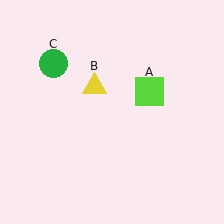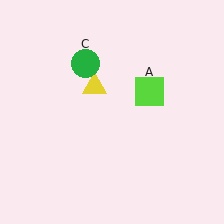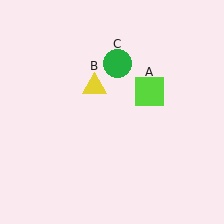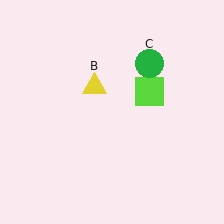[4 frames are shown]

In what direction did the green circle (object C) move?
The green circle (object C) moved right.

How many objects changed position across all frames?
1 object changed position: green circle (object C).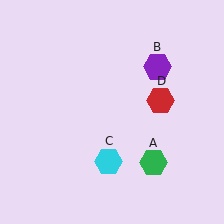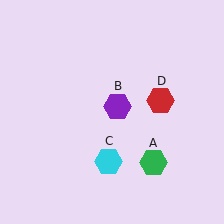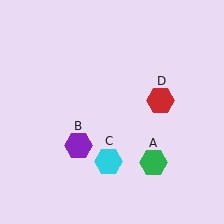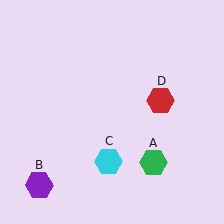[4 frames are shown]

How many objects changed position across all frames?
1 object changed position: purple hexagon (object B).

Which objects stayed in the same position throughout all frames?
Green hexagon (object A) and cyan hexagon (object C) and red hexagon (object D) remained stationary.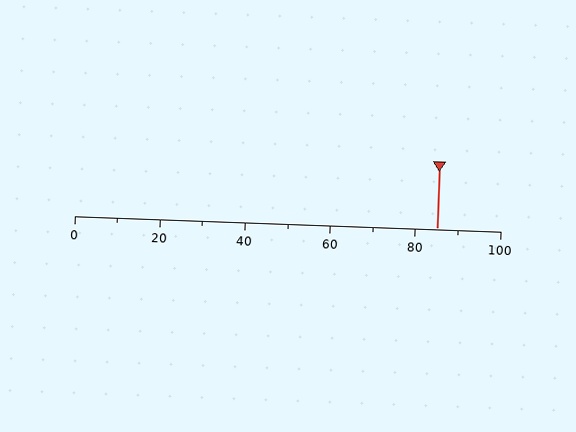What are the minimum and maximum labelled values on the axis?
The axis runs from 0 to 100.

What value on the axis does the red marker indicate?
The marker indicates approximately 85.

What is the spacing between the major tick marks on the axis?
The major ticks are spaced 20 apart.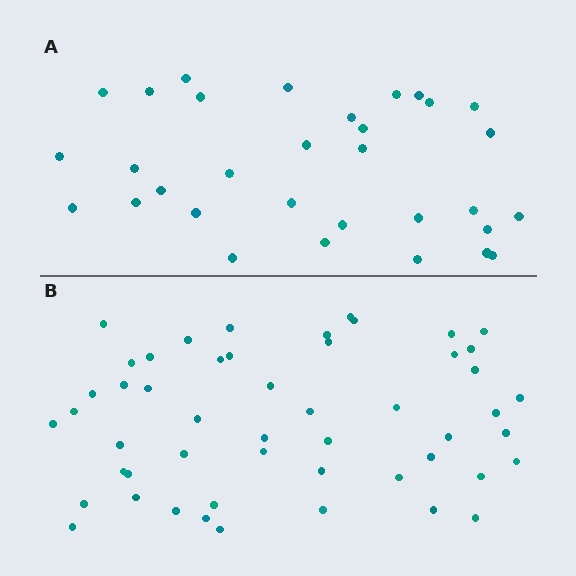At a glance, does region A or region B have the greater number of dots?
Region B (the bottom region) has more dots.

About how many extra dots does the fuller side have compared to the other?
Region B has approximately 20 more dots than region A.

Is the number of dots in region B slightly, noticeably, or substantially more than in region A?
Region B has substantially more. The ratio is roughly 1.6 to 1.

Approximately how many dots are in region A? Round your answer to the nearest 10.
About 30 dots. (The exact count is 32, which rounds to 30.)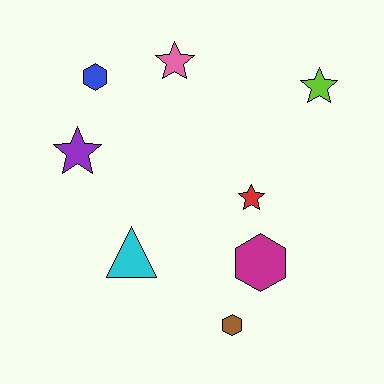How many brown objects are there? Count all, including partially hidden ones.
There is 1 brown object.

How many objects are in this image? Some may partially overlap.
There are 8 objects.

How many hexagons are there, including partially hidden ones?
There are 3 hexagons.